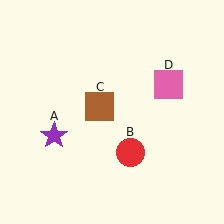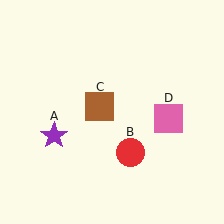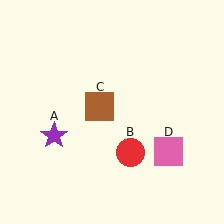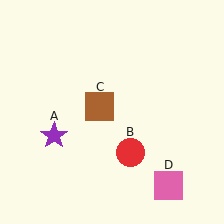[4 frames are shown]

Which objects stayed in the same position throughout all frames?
Purple star (object A) and red circle (object B) and brown square (object C) remained stationary.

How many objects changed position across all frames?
1 object changed position: pink square (object D).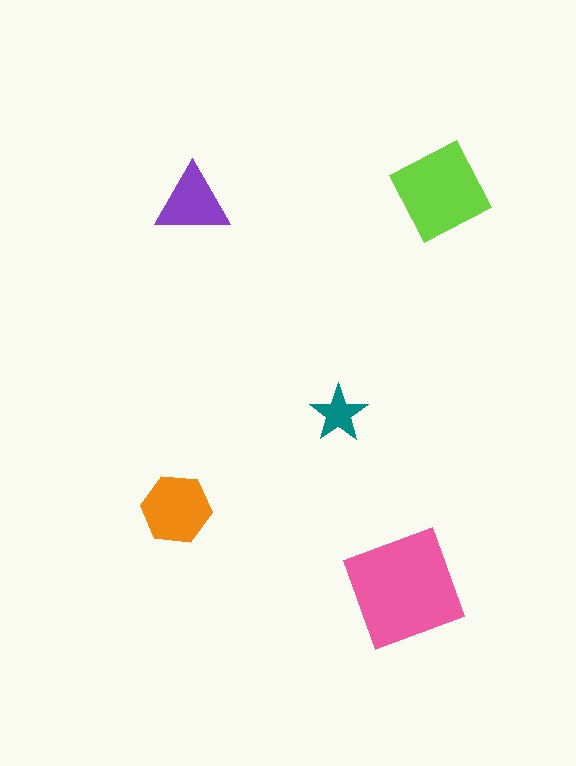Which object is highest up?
The lime diamond is topmost.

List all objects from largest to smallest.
The pink square, the lime diamond, the orange hexagon, the purple triangle, the teal star.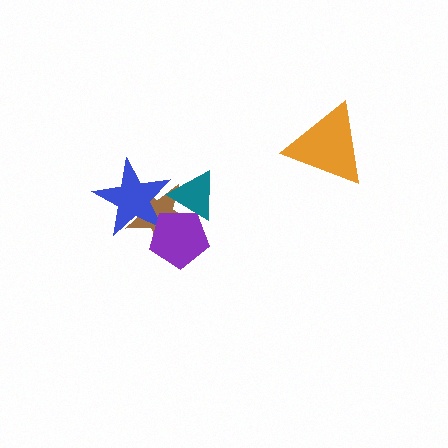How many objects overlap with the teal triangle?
3 objects overlap with the teal triangle.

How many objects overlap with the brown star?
3 objects overlap with the brown star.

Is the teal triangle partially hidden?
No, no other shape covers it.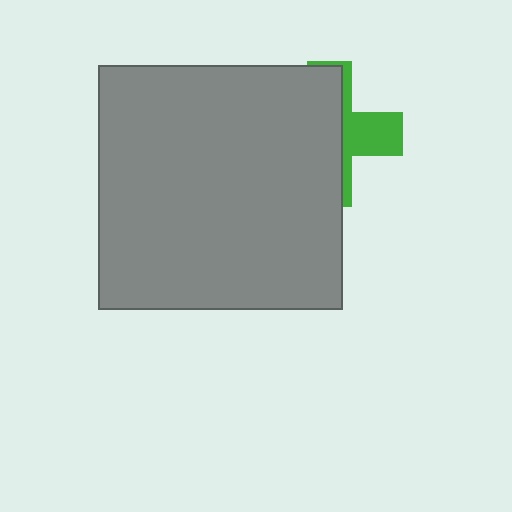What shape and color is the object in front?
The object in front is a gray square.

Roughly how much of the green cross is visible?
A small part of it is visible (roughly 33%).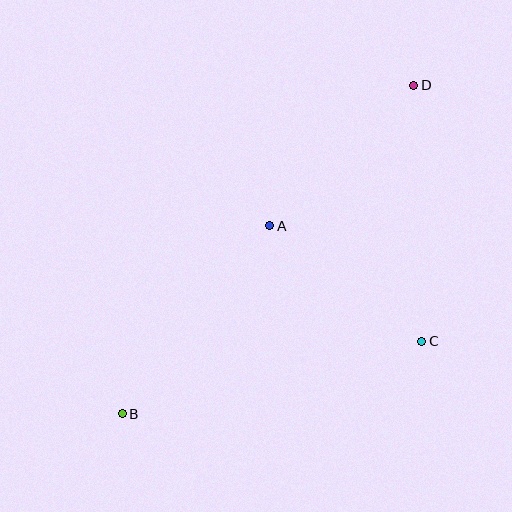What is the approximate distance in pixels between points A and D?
The distance between A and D is approximately 201 pixels.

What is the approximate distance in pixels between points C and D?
The distance between C and D is approximately 256 pixels.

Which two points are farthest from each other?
Points B and D are farthest from each other.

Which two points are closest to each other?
Points A and C are closest to each other.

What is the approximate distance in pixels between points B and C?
The distance between B and C is approximately 308 pixels.